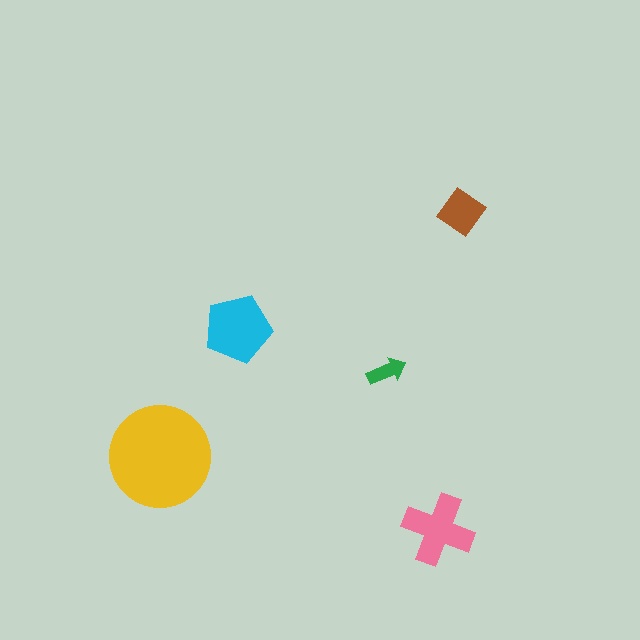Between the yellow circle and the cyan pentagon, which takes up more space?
The yellow circle.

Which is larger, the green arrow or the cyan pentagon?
The cyan pentagon.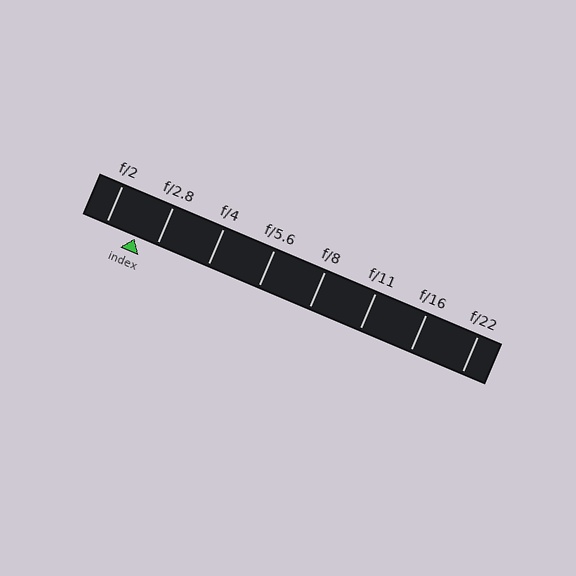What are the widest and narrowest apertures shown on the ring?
The widest aperture shown is f/2 and the narrowest is f/22.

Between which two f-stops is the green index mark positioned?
The index mark is between f/2 and f/2.8.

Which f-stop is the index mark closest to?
The index mark is closest to f/2.8.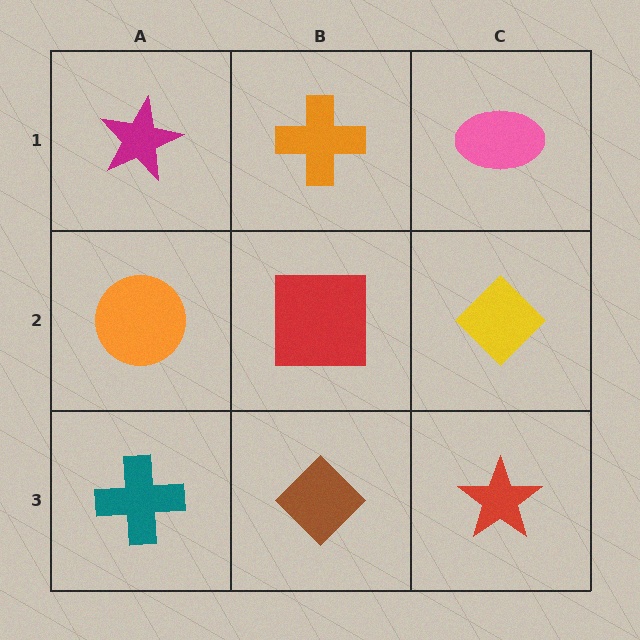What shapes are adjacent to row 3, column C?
A yellow diamond (row 2, column C), a brown diamond (row 3, column B).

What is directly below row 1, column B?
A red square.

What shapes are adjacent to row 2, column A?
A magenta star (row 1, column A), a teal cross (row 3, column A), a red square (row 2, column B).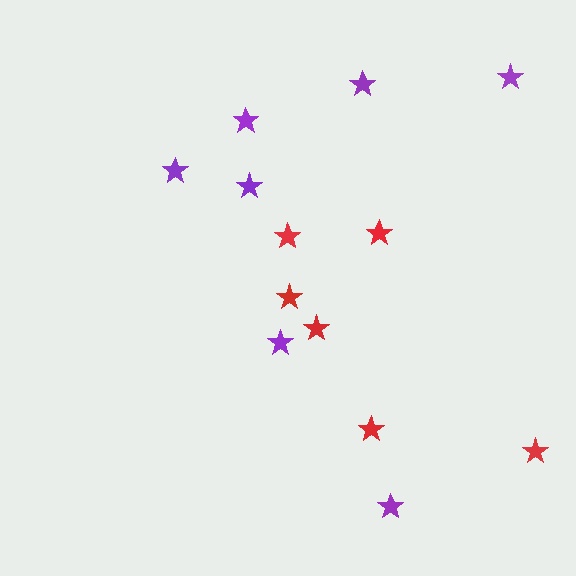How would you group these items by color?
There are 2 groups: one group of red stars (6) and one group of purple stars (7).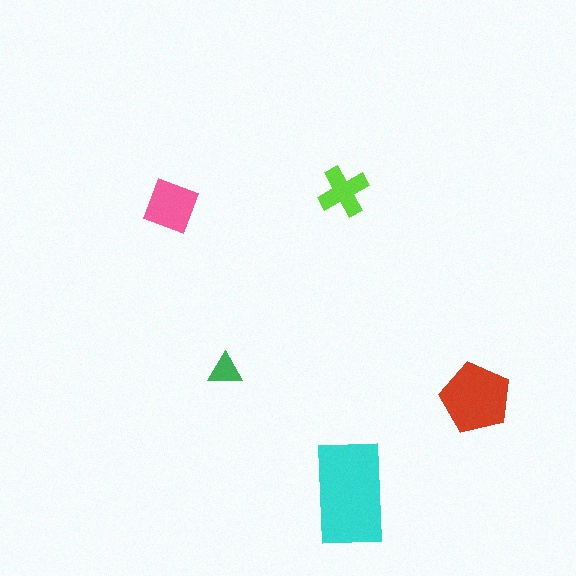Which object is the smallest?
The green triangle.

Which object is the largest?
The cyan rectangle.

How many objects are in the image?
There are 5 objects in the image.